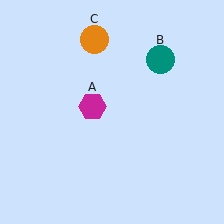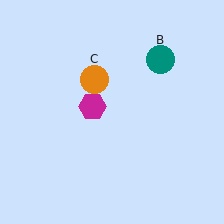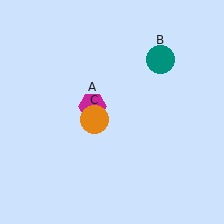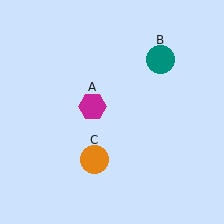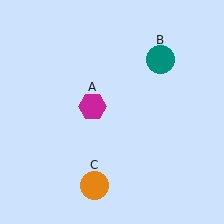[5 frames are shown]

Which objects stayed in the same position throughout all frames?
Magenta hexagon (object A) and teal circle (object B) remained stationary.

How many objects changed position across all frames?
1 object changed position: orange circle (object C).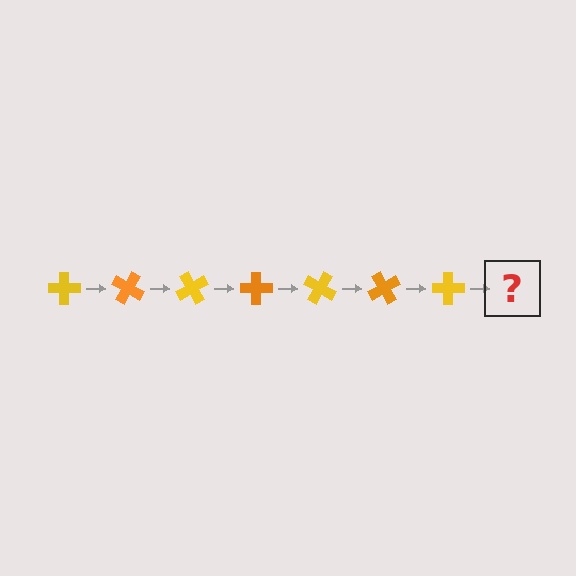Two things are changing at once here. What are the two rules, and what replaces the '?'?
The two rules are that it rotates 30 degrees each step and the color cycles through yellow and orange. The '?' should be an orange cross, rotated 210 degrees from the start.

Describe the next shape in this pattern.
It should be an orange cross, rotated 210 degrees from the start.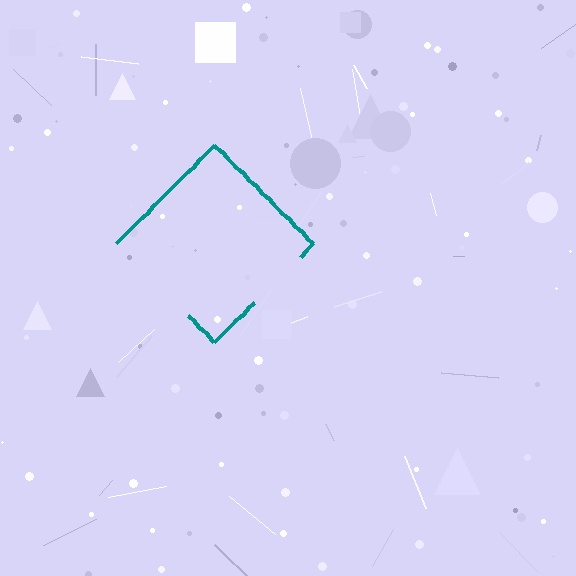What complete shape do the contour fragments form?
The contour fragments form a diamond.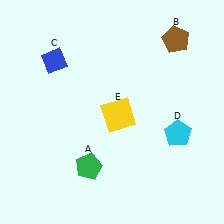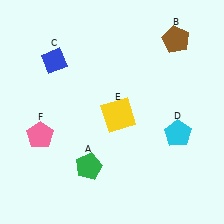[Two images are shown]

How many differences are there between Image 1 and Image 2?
There is 1 difference between the two images.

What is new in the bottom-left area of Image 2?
A pink pentagon (F) was added in the bottom-left area of Image 2.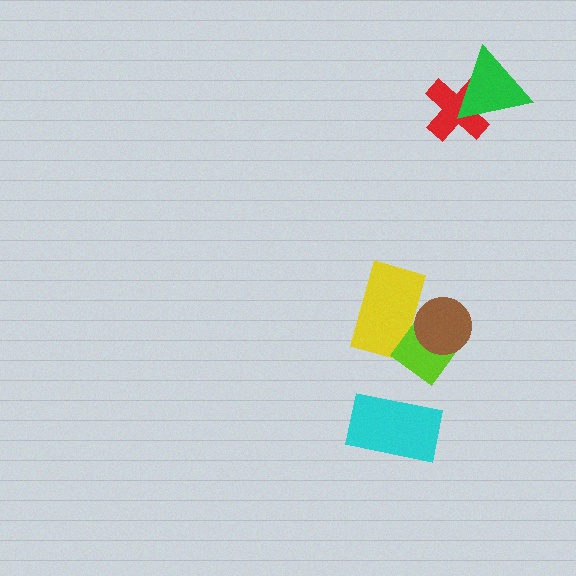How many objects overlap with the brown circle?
2 objects overlap with the brown circle.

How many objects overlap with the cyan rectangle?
0 objects overlap with the cyan rectangle.